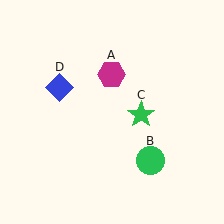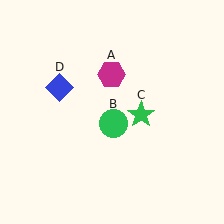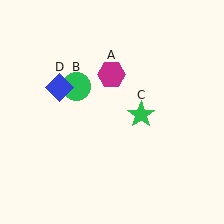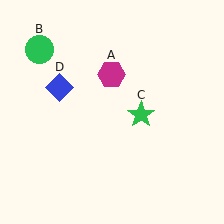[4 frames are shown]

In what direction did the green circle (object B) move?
The green circle (object B) moved up and to the left.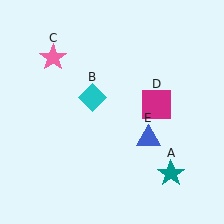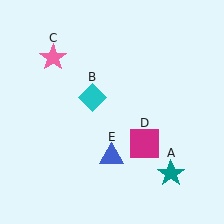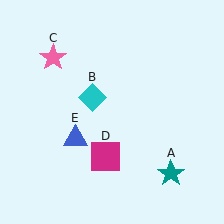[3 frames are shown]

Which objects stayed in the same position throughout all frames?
Teal star (object A) and cyan diamond (object B) and pink star (object C) remained stationary.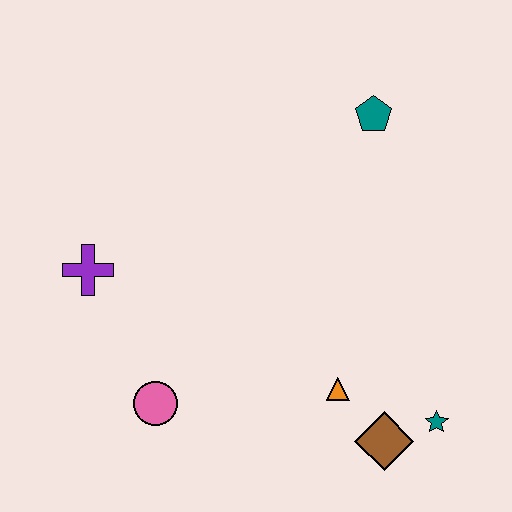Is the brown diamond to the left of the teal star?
Yes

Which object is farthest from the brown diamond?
The purple cross is farthest from the brown diamond.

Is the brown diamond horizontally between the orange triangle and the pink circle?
No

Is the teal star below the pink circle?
Yes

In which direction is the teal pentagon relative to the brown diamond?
The teal pentagon is above the brown diamond.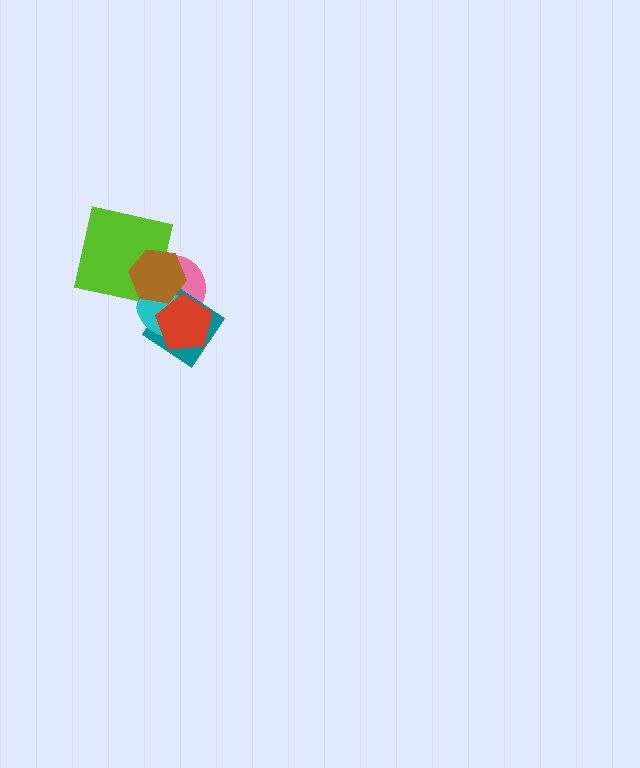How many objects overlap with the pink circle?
5 objects overlap with the pink circle.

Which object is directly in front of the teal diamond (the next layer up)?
The cyan ellipse is directly in front of the teal diamond.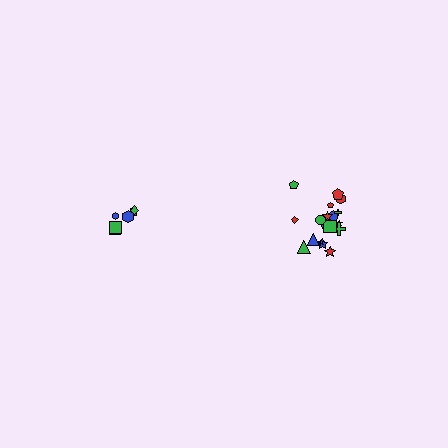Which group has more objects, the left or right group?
The right group.